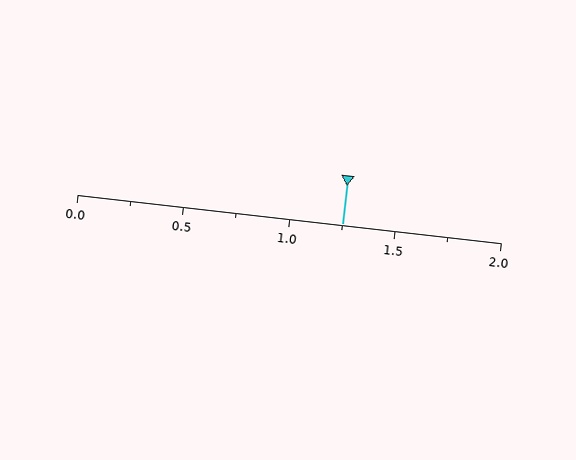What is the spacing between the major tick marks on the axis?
The major ticks are spaced 0.5 apart.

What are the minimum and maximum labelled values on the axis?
The axis runs from 0.0 to 2.0.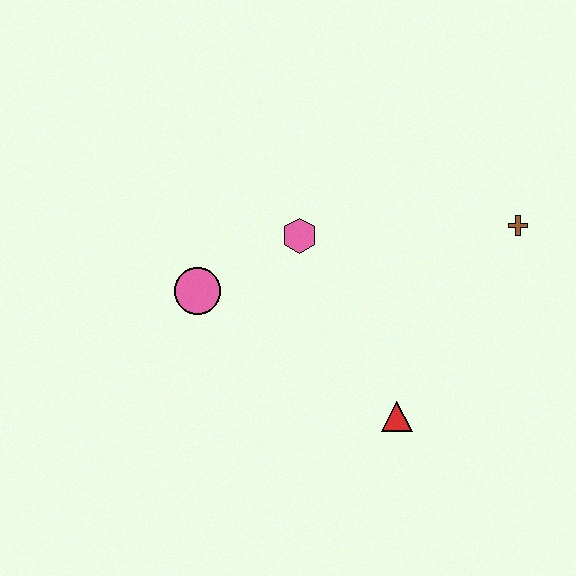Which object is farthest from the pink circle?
The brown cross is farthest from the pink circle.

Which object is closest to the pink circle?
The pink hexagon is closest to the pink circle.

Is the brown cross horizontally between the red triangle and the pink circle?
No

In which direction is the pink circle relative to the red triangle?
The pink circle is to the left of the red triangle.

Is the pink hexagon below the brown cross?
Yes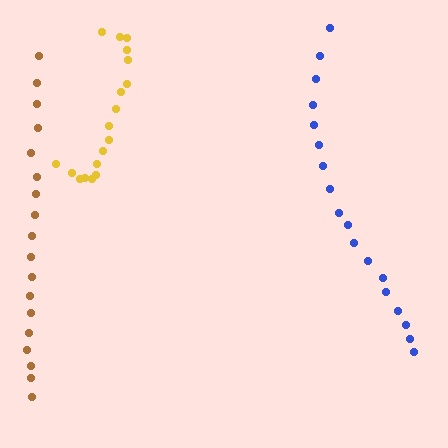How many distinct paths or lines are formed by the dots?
There are 3 distinct paths.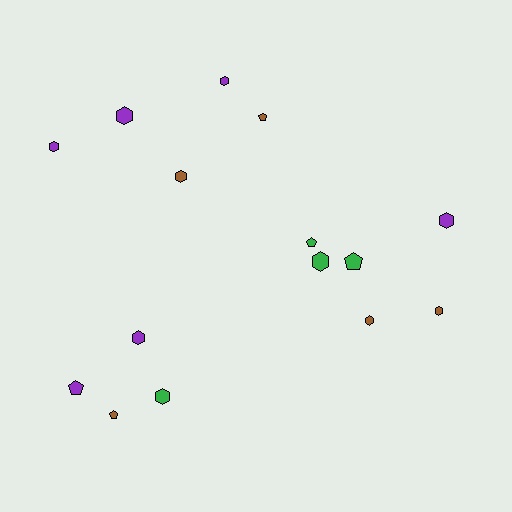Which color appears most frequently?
Purple, with 6 objects.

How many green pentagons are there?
There are 2 green pentagons.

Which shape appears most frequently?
Hexagon, with 10 objects.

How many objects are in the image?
There are 15 objects.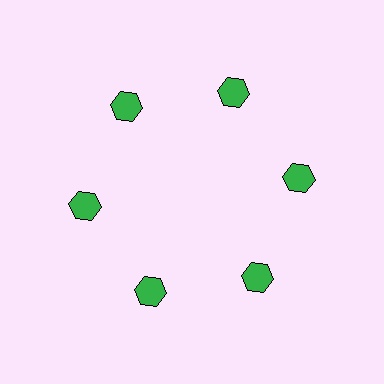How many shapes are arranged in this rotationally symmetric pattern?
There are 6 shapes, arranged in 6 groups of 1.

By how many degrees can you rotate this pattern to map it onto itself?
The pattern maps onto itself every 60 degrees of rotation.